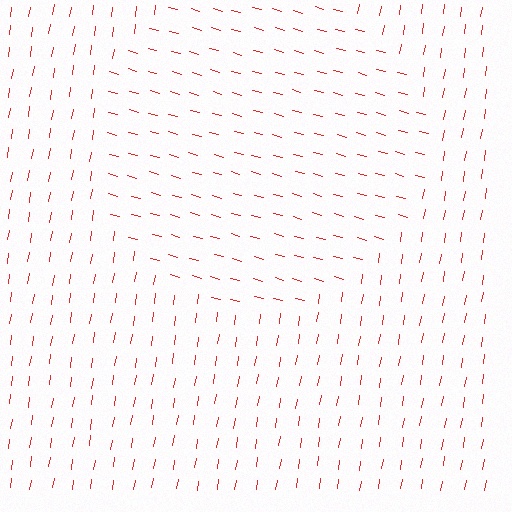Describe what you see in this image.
The image is filled with small red line segments. A circle region in the image has lines oriented differently from the surrounding lines, creating a visible texture boundary.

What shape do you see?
I see a circle.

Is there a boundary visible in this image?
Yes, there is a texture boundary formed by a change in line orientation.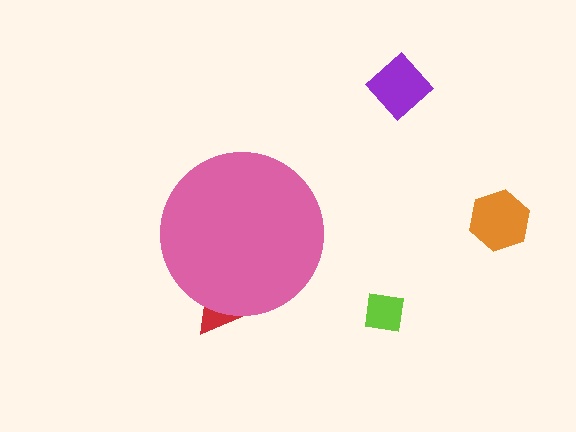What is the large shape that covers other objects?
A pink circle.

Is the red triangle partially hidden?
Yes, the red triangle is partially hidden behind the pink circle.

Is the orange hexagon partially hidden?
No, the orange hexagon is fully visible.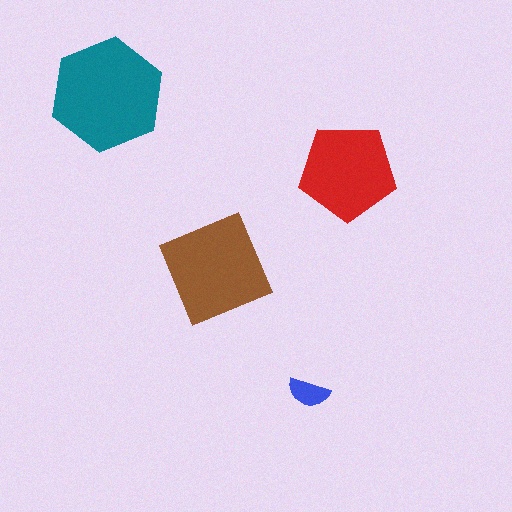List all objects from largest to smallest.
The teal hexagon, the brown diamond, the red pentagon, the blue semicircle.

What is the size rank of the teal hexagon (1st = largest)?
1st.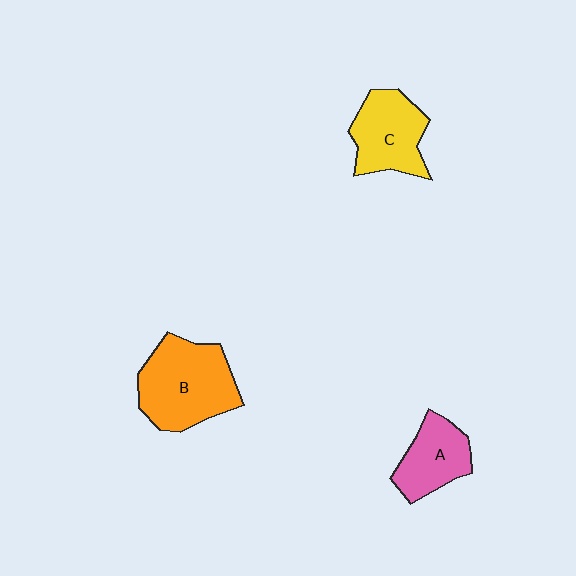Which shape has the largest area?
Shape B (orange).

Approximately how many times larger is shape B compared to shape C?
Approximately 1.4 times.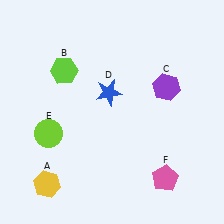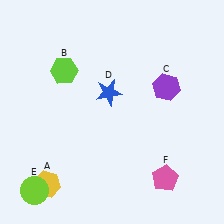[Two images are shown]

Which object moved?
The lime circle (E) moved down.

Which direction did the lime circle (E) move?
The lime circle (E) moved down.